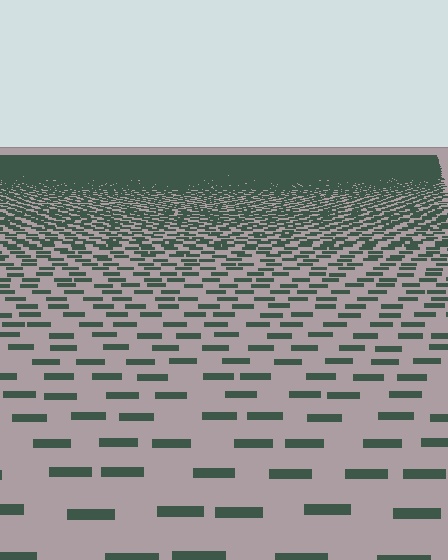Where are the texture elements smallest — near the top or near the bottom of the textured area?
Near the top.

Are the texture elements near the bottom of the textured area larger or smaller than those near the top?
Larger. Near the bottom, elements are closer to the viewer and appear at a bigger on-screen size.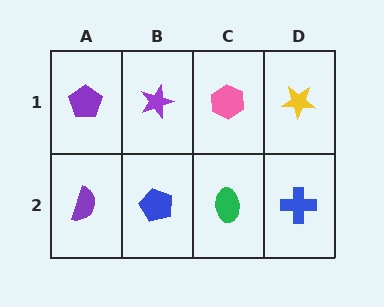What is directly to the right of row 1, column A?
A purple star.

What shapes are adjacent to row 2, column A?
A purple pentagon (row 1, column A), a blue pentagon (row 2, column B).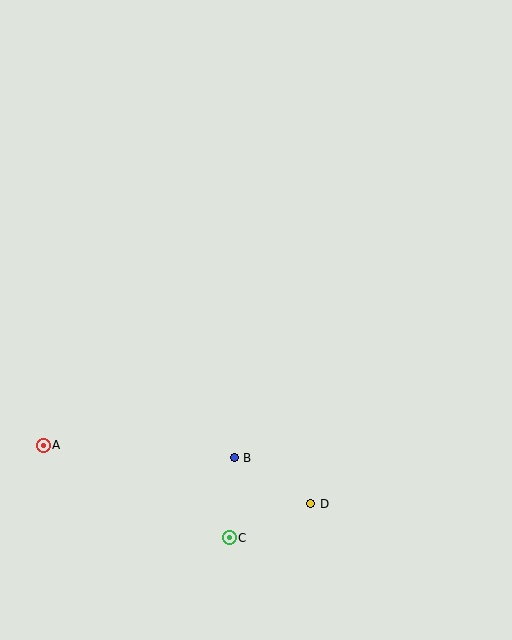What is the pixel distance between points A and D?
The distance between A and D is 274 pixels.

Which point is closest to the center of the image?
Point B at (234, 458) is closest to the center.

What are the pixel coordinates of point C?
Point C is at (229, 538).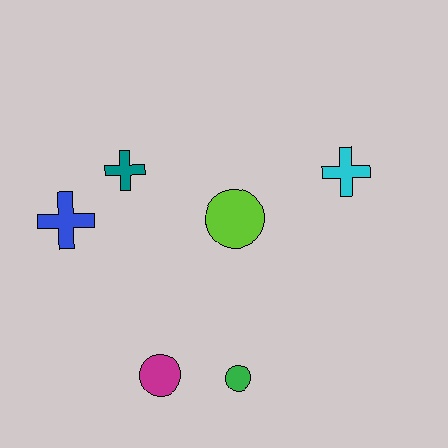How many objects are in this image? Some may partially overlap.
There are 6 objects.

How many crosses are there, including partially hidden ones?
There are 3 crosses.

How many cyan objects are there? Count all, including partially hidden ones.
There is 1 cyan object.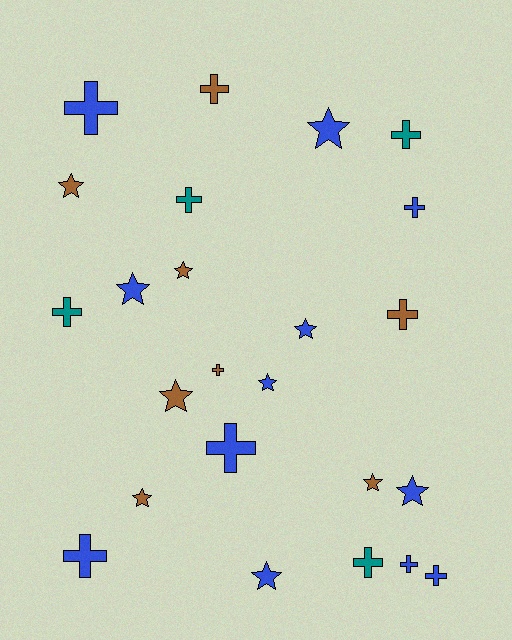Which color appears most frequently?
Blue, with 12 objects.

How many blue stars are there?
There are 6 blue stars.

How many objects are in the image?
There are 24 objects.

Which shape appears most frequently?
Cross, with 13 objects.